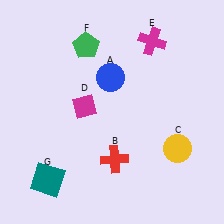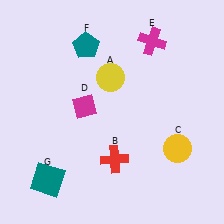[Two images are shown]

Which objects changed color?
A changed from blue to yellow. F changed from green to teal.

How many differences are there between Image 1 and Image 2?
There are 2 differences between the two images.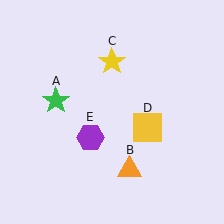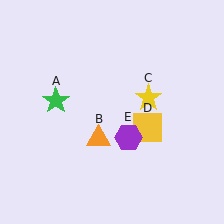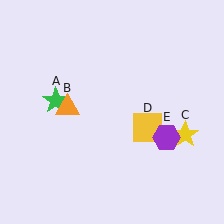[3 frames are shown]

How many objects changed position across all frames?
3 objects changed position: orange triangle (object B), yellow star (object C), purple hexagon (object E).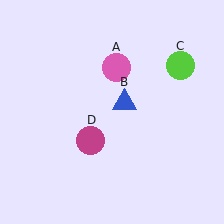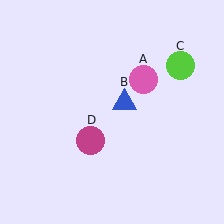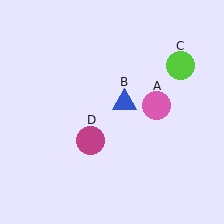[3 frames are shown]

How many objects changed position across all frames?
1 object changed position: pink circle (object A).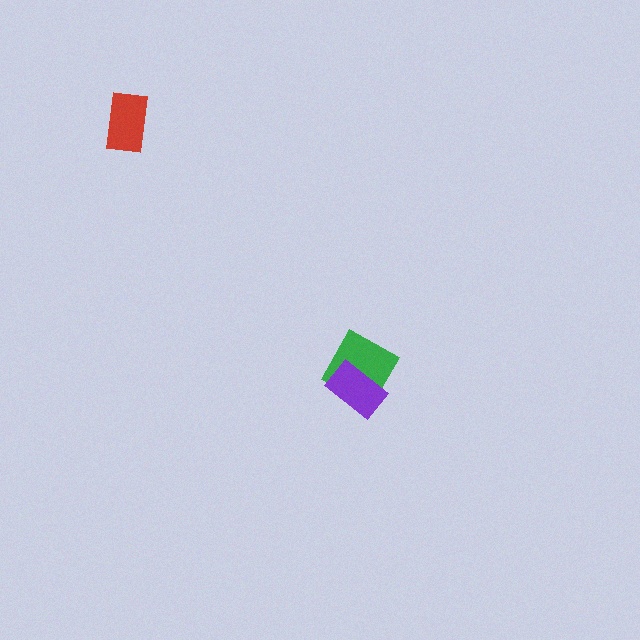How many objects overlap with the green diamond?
1 object overlaps with the green diamond.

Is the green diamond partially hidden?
Yes, it is partially covered by another shape.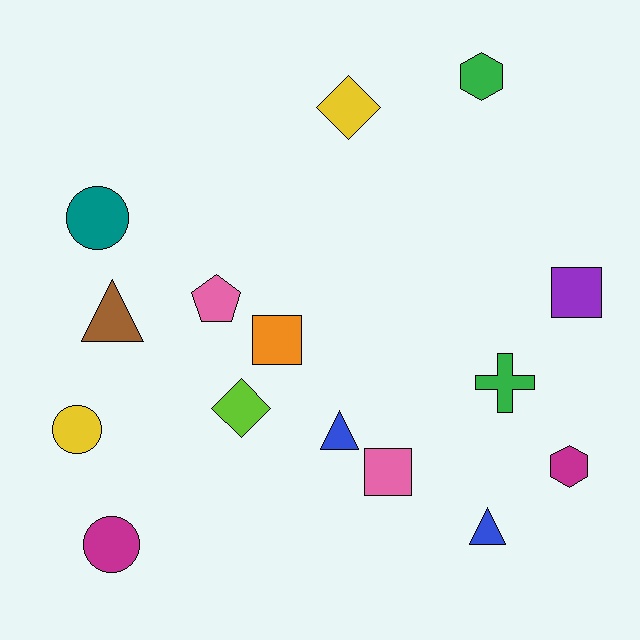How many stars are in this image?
There are no stars.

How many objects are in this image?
There are 15 objects.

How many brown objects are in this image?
There is 1 brown object.